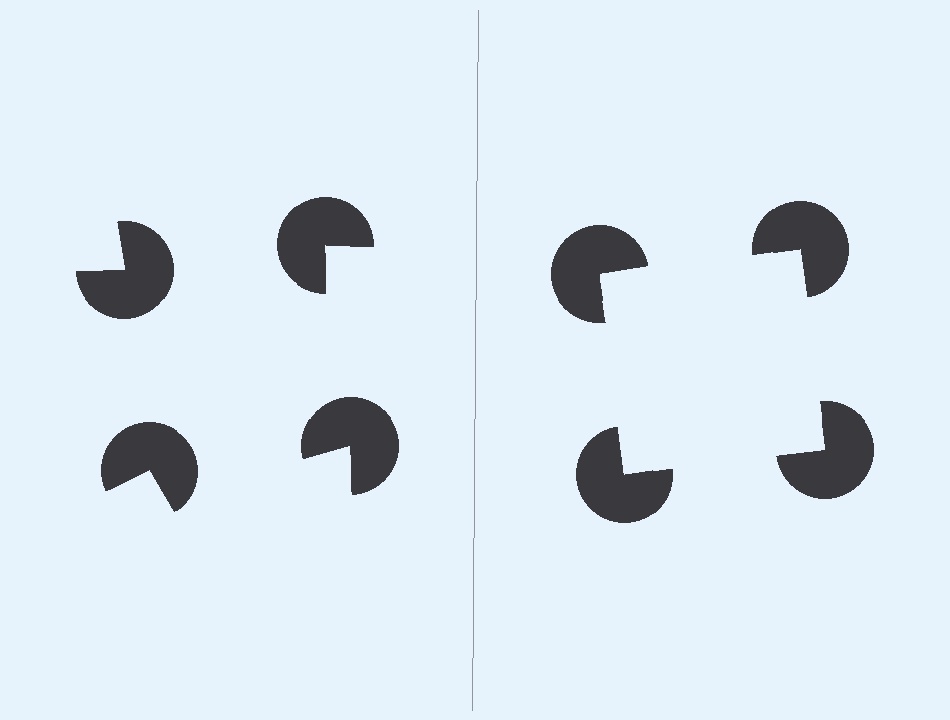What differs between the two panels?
The pac-man discs are positioned identically on both sides; only the wedge orientations differ. On the right they align to a square; on the left they are misaligned.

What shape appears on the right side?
An illusory square.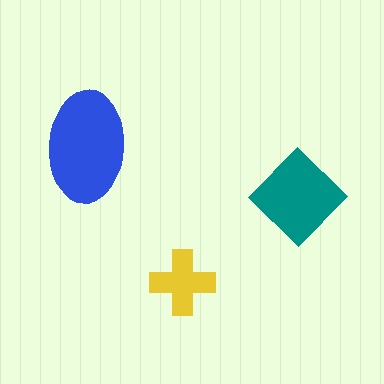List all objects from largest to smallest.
The blue ellipse, the teal diamond, the yellow cross.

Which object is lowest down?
The yellow cross is bottommost.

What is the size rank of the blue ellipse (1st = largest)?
1st.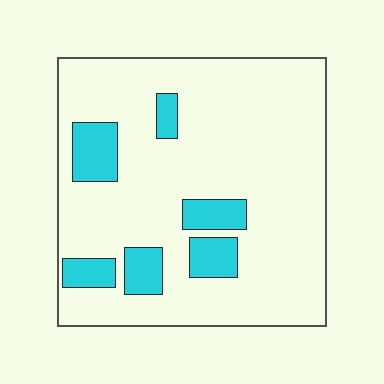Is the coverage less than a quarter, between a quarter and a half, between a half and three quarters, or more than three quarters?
Less than a quarter.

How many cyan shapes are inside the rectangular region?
6.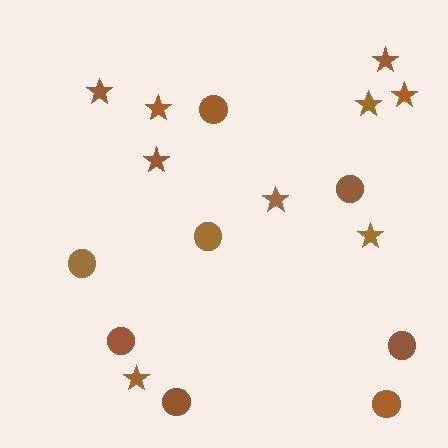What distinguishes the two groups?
There are 2 groups: one group of stars (9) and one group of circles (8).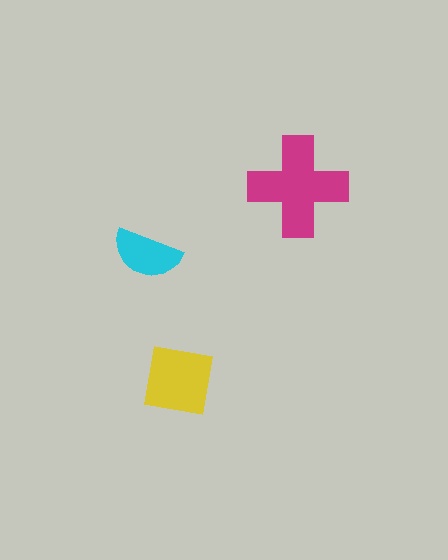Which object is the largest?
The magenta cross.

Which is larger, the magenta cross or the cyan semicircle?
The magenta cross.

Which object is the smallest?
The cyan semicircle.